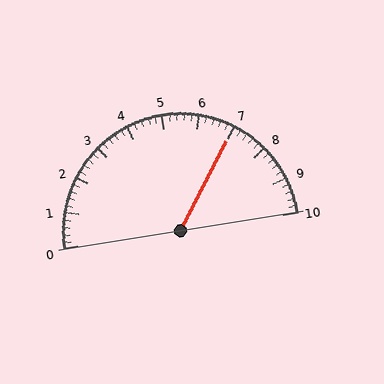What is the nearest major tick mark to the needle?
The nearest major tick mark is 7.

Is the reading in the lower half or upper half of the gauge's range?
The reading is in the upper half of the range (0 to 10).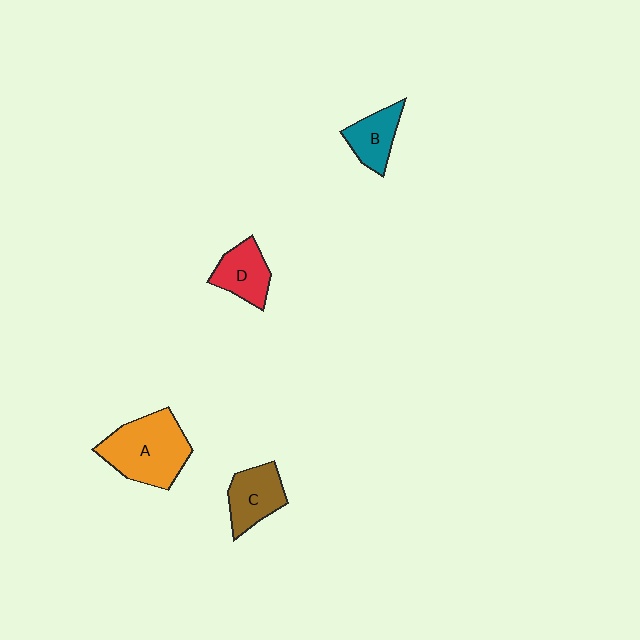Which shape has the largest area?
Shape A (orange).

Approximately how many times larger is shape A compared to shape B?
Approximately 2.0 times.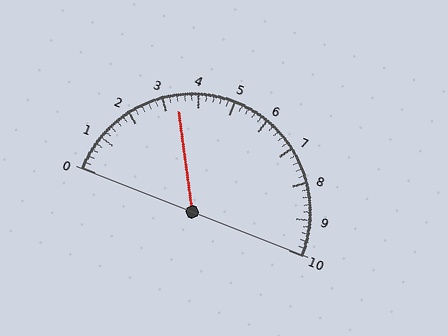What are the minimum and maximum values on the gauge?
The gauge ranges from 0 to 10.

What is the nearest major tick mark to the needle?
The nearest major tick mark is 3.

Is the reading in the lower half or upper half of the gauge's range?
The reading is in the lower half of the range (0 to 10).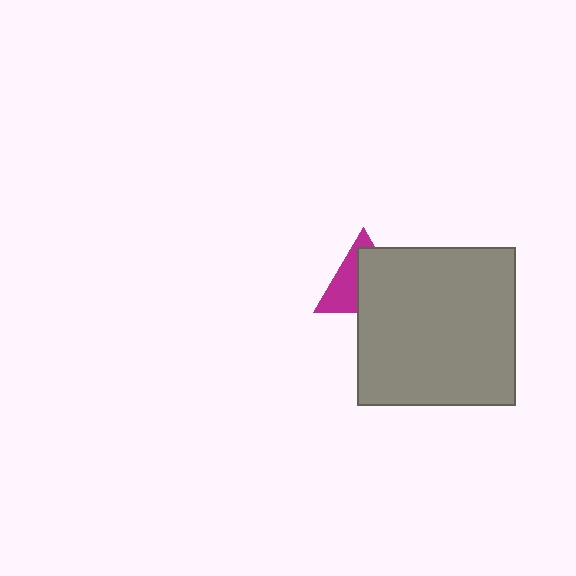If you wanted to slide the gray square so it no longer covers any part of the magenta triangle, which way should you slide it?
Slide it toward the lower-right — that is the most direct way to separate the two shapes.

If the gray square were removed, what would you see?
You would see the complete magenta triangle.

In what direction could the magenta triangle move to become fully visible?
The magenta triangle could move toward the upper-left. That would shift it out from behind the gray square entirely.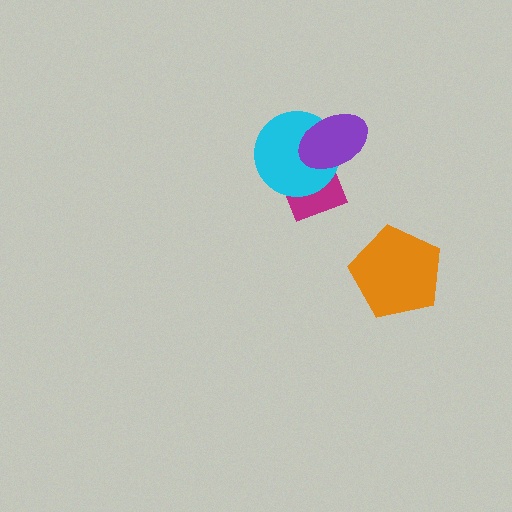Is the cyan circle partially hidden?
Yes, it is partially covered by another shape.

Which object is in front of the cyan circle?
The purple ellipse is in front of the cyan circle.